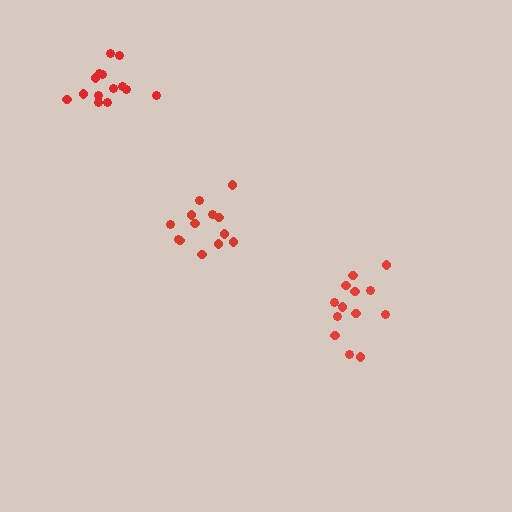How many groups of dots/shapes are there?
There are 3 groups.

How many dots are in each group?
Group 1: 15 dots, Group 2: 13 dots, Group 3: 13 dots (41 total).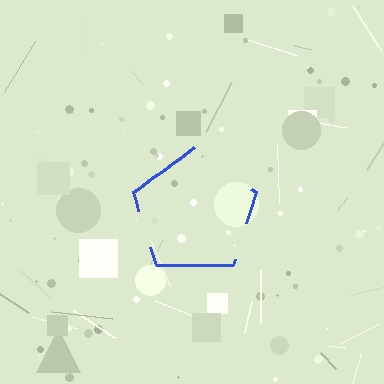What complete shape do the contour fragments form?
The contour fragments form a pentagon.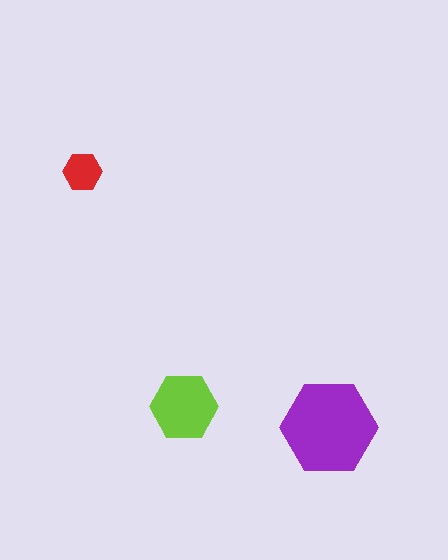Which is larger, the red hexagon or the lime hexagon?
The lime one.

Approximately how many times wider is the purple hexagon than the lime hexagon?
About 1.5 times wider.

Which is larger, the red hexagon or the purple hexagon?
The purple one.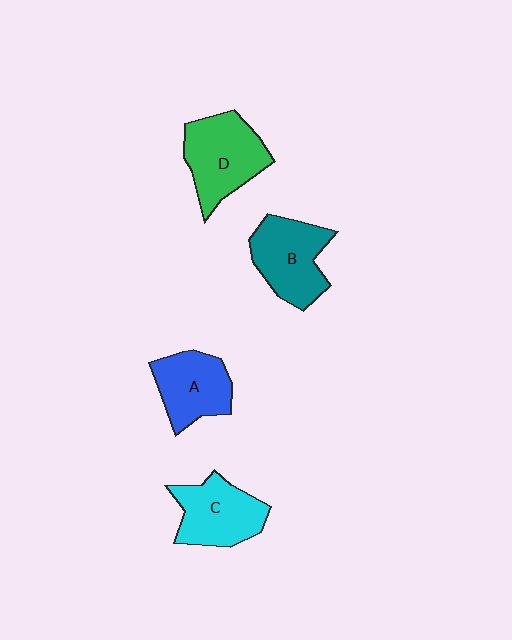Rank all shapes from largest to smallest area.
From largest to smallest: D (green), B (teal), C (cyan), A (blue).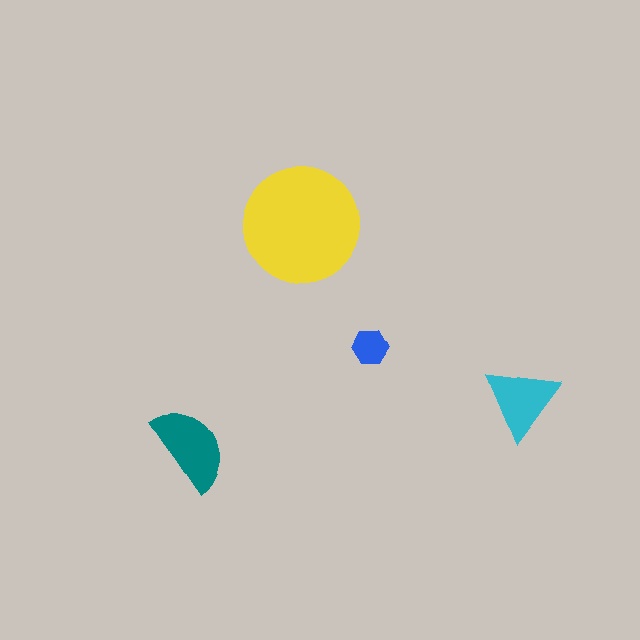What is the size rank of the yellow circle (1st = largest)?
1st.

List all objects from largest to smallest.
The yellow circle, the teal semicircle, the cyan triangle, the blue hexagon.